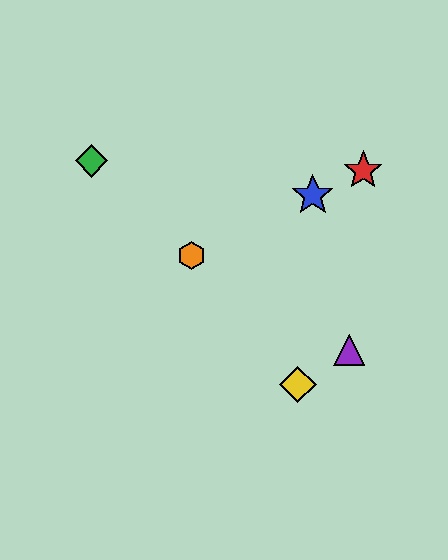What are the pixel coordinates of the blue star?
The blue star is at (313, 195).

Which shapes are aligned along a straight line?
The red star, the blue star, the orange hexagon are aligned along a straight line.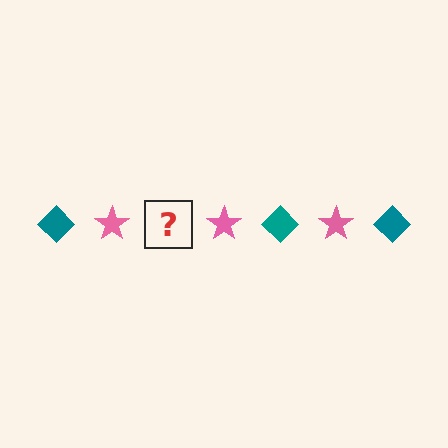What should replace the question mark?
The question mark should be replaced with a teal diamond.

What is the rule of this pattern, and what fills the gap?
The rule is that the pattern alternates between teal diamond and pink star. The gap should be filled with a teal diamond.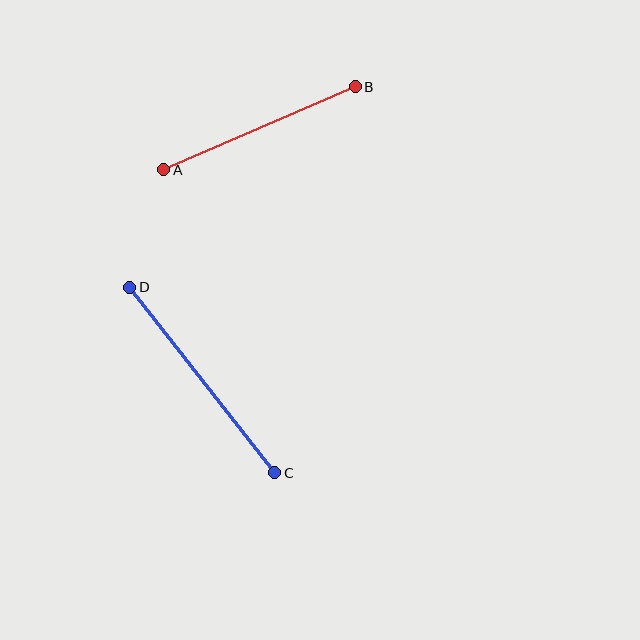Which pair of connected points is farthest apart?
Points C and D are farthest apart.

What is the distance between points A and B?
The distance is approximately 209 pixels.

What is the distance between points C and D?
The distance is approximately 235 pixels.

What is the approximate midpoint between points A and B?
The midpoint is at approximately (260, 128) pixels.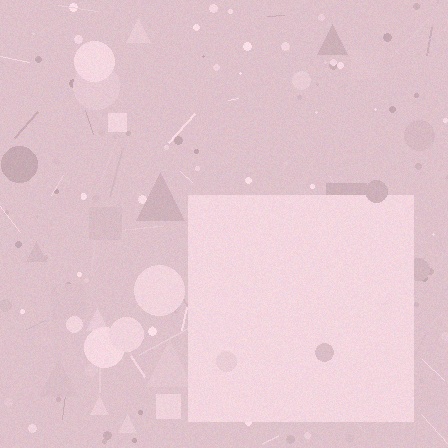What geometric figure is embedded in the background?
A square is embedded in the background.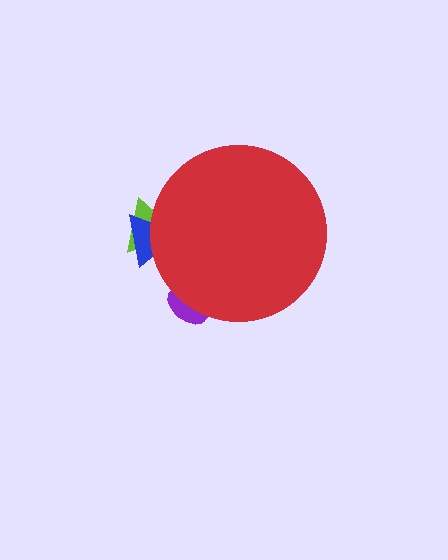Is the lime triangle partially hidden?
Yes, the lime triangle is partially hidden behind the red circle.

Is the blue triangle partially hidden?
Yes, the blue triangle is partially hidden behind the red circle.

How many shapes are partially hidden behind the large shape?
3 shapes are partially hidden.